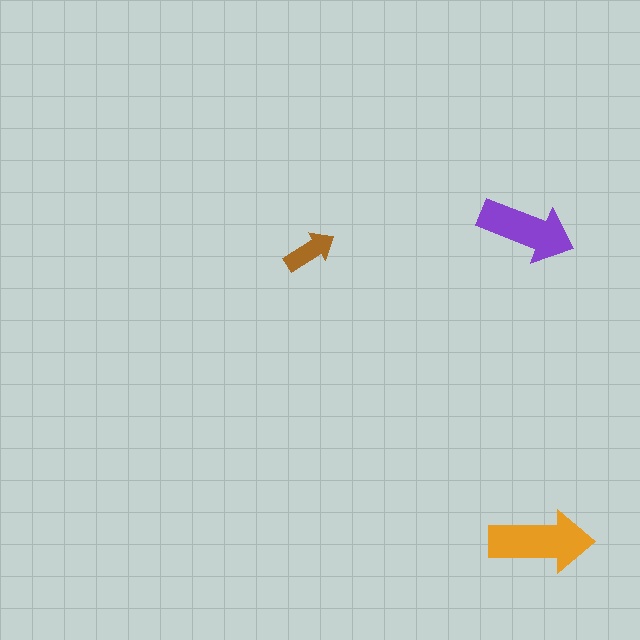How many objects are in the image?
There are 3 objects in the image.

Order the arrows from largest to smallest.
the orange one, the purple one, the brown one.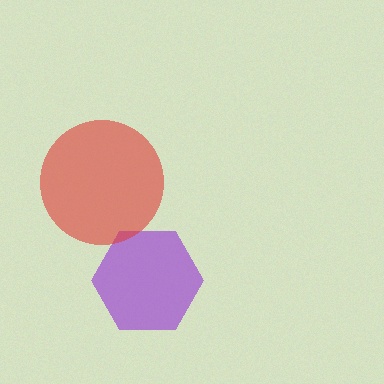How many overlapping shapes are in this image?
There are 2 overlapping shapes in the image.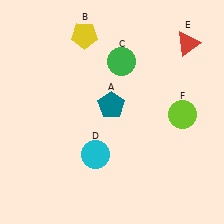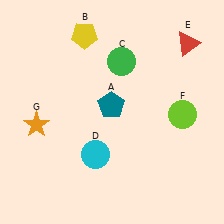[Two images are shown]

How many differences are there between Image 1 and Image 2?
There is 1 difference between the two images.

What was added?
An orange star (G) was added in Image 2.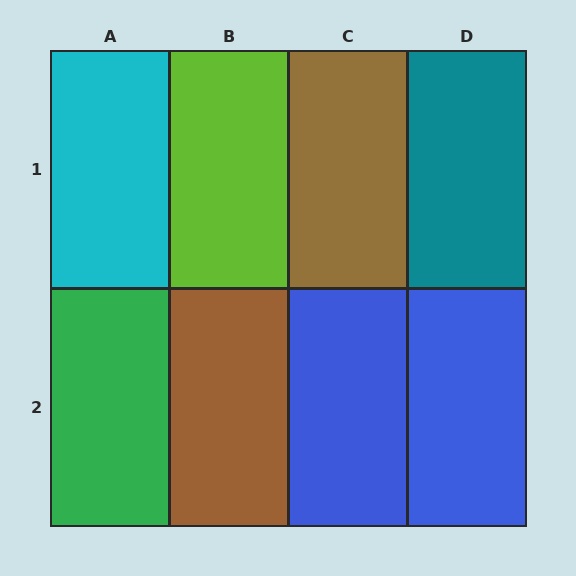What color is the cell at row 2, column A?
Green.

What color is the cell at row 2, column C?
Blue.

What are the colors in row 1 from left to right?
Cyan, lime, brown, teal.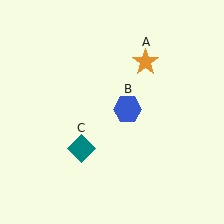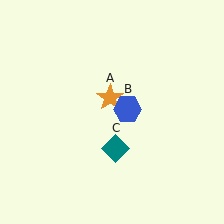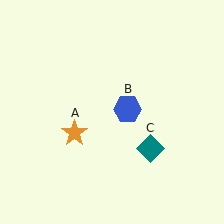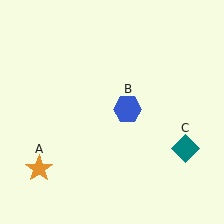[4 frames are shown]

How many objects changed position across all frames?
2 objects changed position: orange star (object A), teal diamond (object C).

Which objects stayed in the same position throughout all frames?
Blue hexagon (object B) remained stationary.